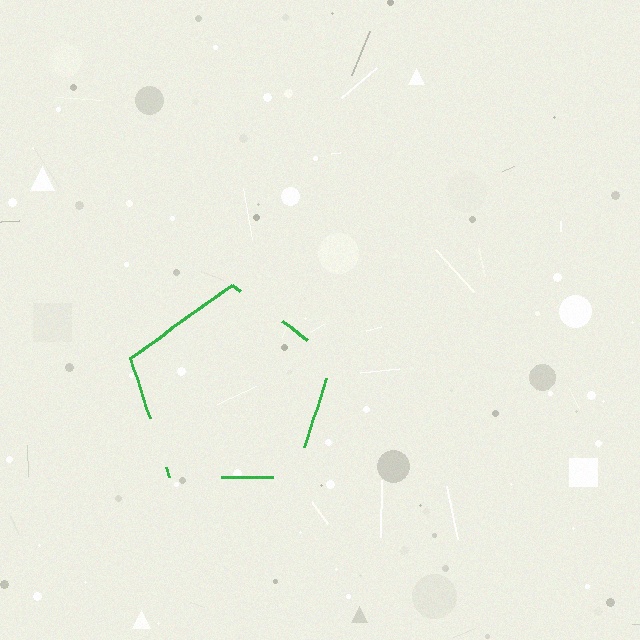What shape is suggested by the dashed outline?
The dashed outline suggests a pentagon.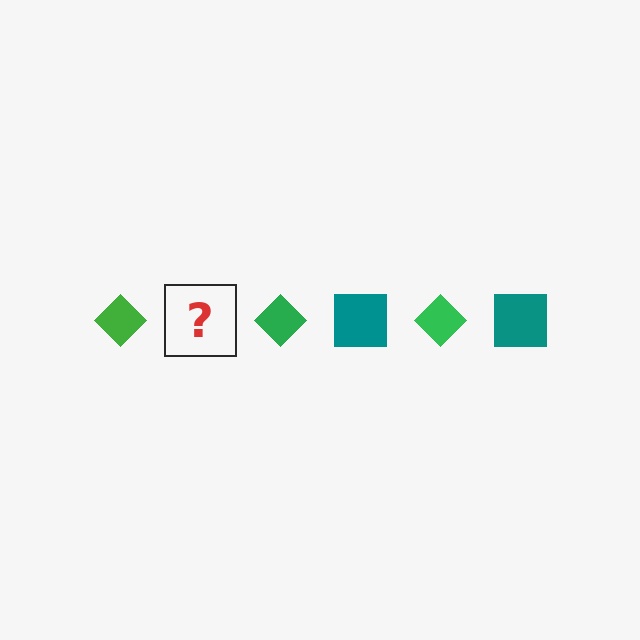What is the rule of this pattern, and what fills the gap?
The rule is that the pattern alternates between green diamond and teal square. The gap should be filled with a teal square.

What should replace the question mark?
The question mark should be replaced with a teal square.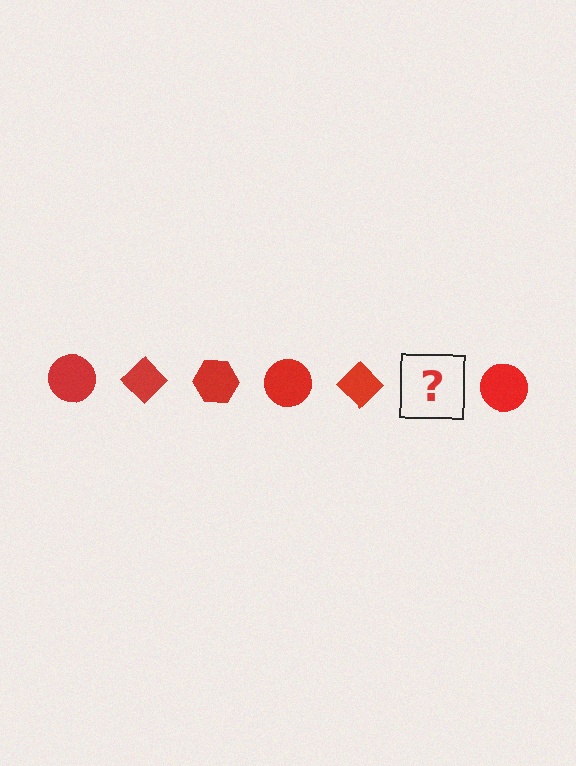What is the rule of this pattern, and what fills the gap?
The rule is that the pattern cycles through circle, diamond, hexagon shapes in red. The gap should be filled with a red hexagon.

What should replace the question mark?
The question mark should be replaced with a red hexagon.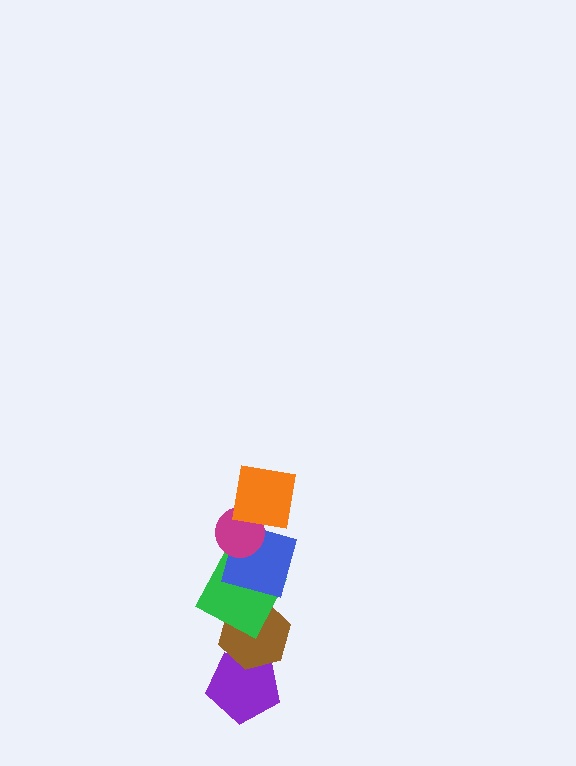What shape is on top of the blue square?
The magenta circle is on top of the blue square.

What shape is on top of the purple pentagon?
The brown hexagon is on top of the purple pentagon.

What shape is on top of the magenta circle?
The orange square is on top of the magenta circle.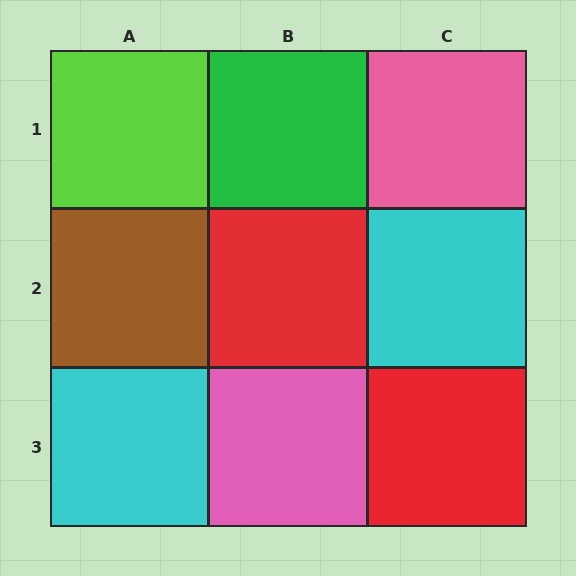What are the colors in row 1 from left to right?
Lime, green, pink.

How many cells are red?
2 cells are red.